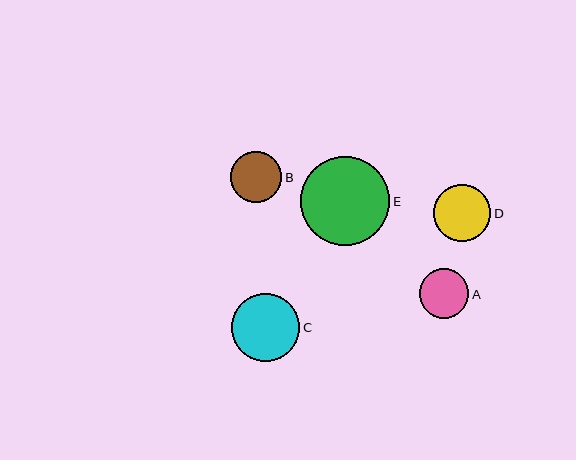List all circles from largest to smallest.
From largest to smallest: E, C, D, B, A.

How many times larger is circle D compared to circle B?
Circle D is approximately 1.1 times the size of circle B.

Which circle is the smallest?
Circle A is the smallest with a size of approximately 50 pixels.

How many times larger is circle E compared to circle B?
Circle E is approximately 1.7 times the size of circle B.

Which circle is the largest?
Circle E is the largest with a size of approximately 89 pixels.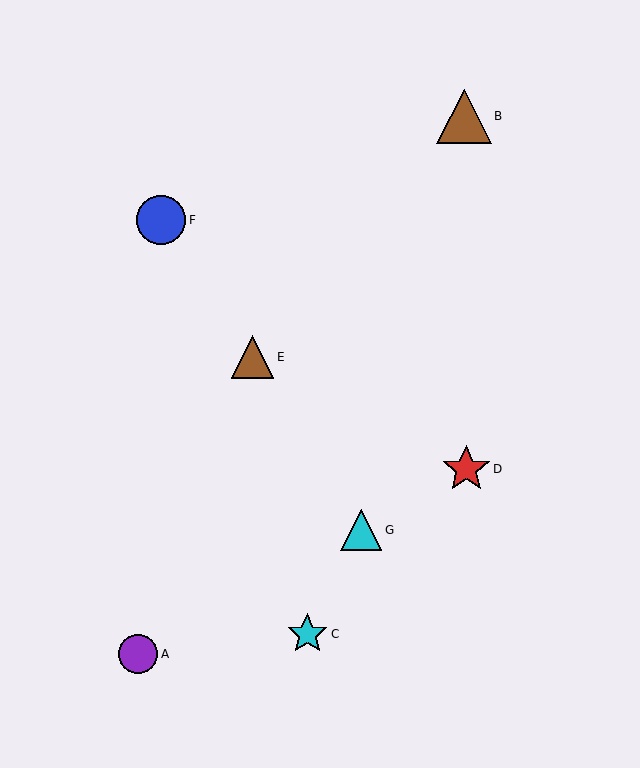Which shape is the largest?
The brown triangle (labeled B) is the largest.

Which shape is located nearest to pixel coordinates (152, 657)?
The purple circle (labeled A) at (138, 654) is nearest to that location.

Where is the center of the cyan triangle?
The center of the cyan triangle is at (361, 530).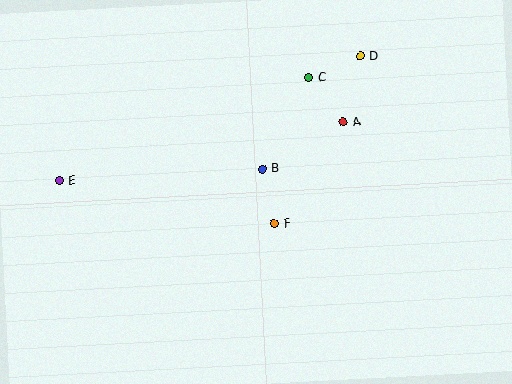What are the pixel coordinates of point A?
Point A is at (344, 122).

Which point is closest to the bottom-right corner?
Point F is closest to the bottom-right corner.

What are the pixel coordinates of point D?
Point D is at (360, 56).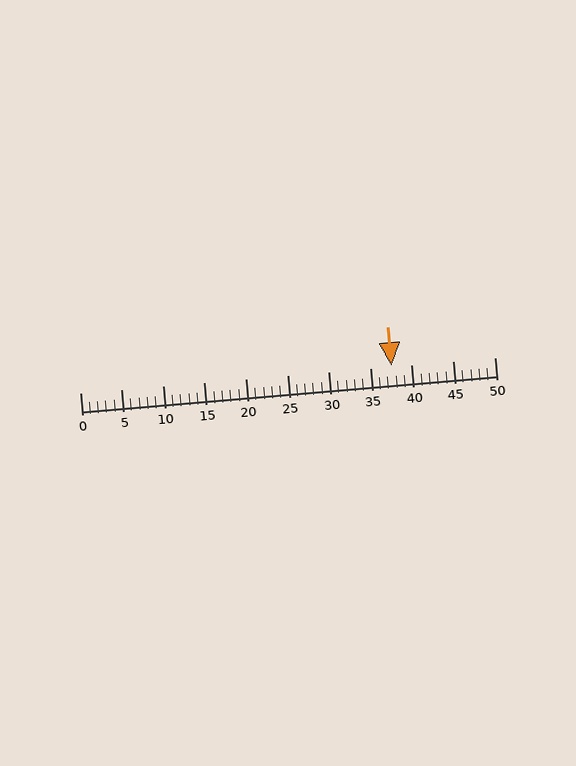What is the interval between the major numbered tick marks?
The major tick marks are spaced 5 units apart.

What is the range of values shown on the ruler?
The ruler shows values from 0 to 50.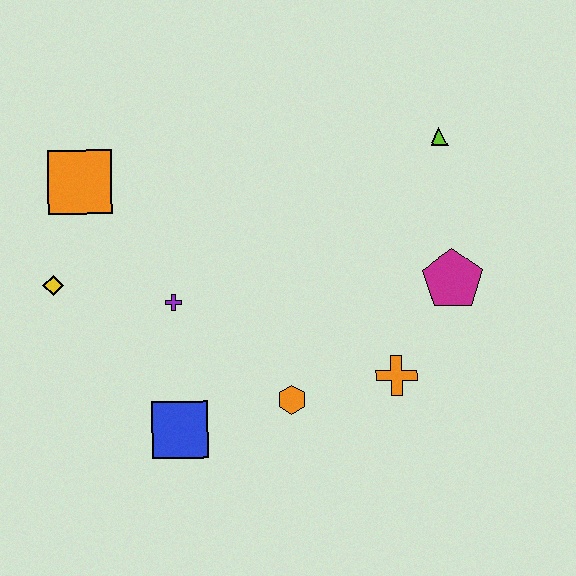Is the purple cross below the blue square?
No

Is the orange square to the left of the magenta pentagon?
Yes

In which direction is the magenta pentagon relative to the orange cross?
The magenta pentagon is above the orange cross.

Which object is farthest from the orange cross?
The orange square is farthest from the orange cross.